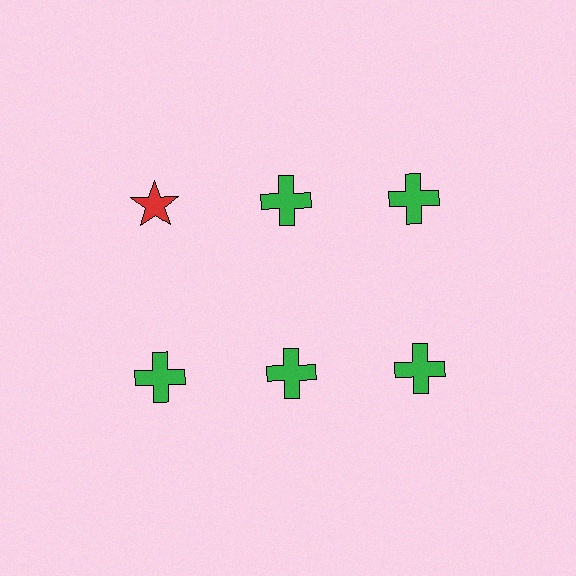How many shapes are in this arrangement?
There are 6 shapes arranged in a grid pattern.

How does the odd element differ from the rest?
It differs in both color (red instead of green) and shape (star instead of cross).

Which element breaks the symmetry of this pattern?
The red star in the top row, leftmost column breaks the symmetry. All other shapes are green crosses.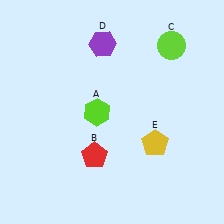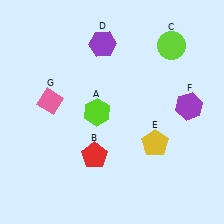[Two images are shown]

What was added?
A purple hexagon (F), a pink diamond (G) were added in Image 2.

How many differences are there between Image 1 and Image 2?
There are 2 differences between the two images.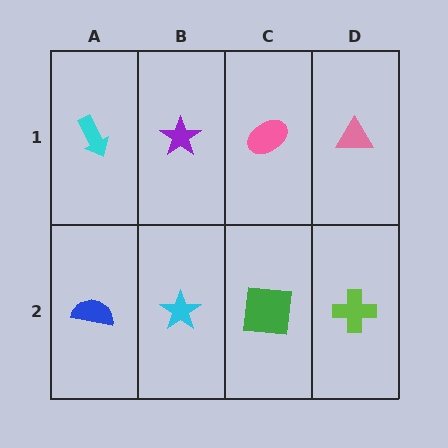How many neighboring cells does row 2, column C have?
3.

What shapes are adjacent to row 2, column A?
A cyan arrow (row 1, column A), a cyan star (row 2, column B).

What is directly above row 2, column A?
A cyan arrow.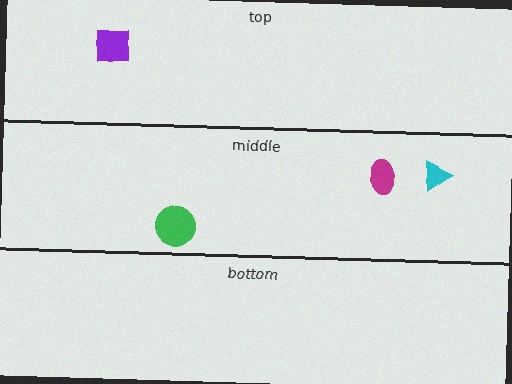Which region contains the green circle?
The middle region.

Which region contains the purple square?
The top region.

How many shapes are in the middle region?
3.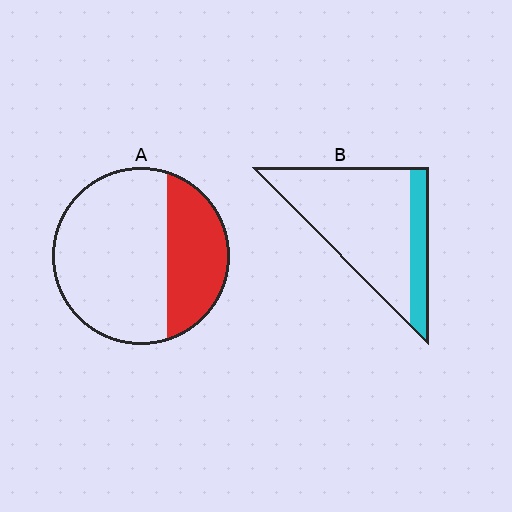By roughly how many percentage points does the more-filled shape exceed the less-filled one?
By roughly 10 percentage points (A over B).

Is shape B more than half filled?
No.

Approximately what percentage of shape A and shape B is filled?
A is approximately 30% and B is approximately 20%.